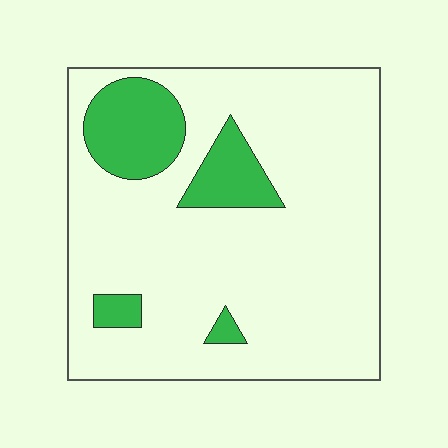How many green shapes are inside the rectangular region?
4.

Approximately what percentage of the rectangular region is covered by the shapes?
Approximately 15%.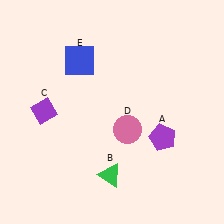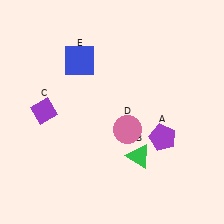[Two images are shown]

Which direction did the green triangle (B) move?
The green triangle (B) moved right.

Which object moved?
The green triangle (B) moved right.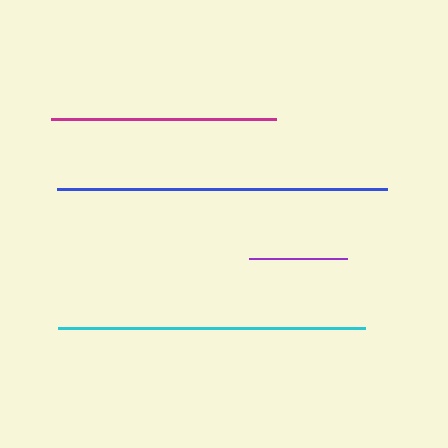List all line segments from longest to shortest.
From longest to shortest: blue, cyan, magenta, purple.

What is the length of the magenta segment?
The magenta segment is approximately 226 pixels long.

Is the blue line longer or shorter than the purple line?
The blue line is longer than the purple line.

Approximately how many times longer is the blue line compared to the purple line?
The blue line is approximately 3.4 times the length of the purple line.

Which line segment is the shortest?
The purple line is the shortest at approximately 98 pixels.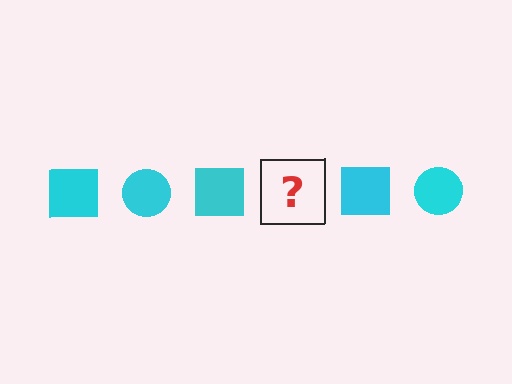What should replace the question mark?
The question mark should be replaced with a cyan circle.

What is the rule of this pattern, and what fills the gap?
The rule is that the pattern cycles through square, circle shapes in cyan. The gap should be filled with a cyan circle.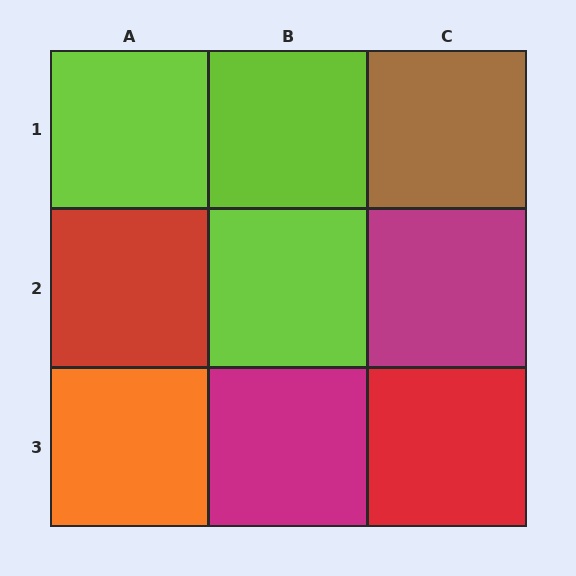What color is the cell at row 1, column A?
Lime.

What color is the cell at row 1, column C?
Brown.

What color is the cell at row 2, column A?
Red.